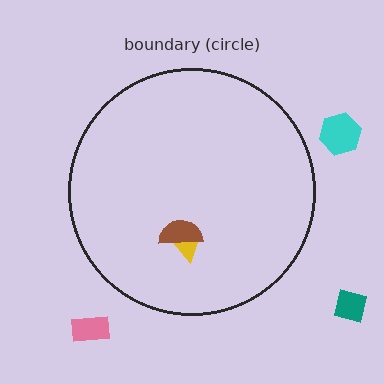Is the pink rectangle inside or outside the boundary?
Outside.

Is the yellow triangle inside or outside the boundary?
Inside.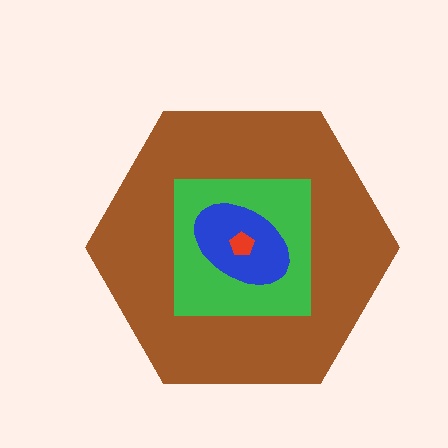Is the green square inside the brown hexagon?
Yes.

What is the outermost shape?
The brown hexagon.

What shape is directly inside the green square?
The blue ellipse.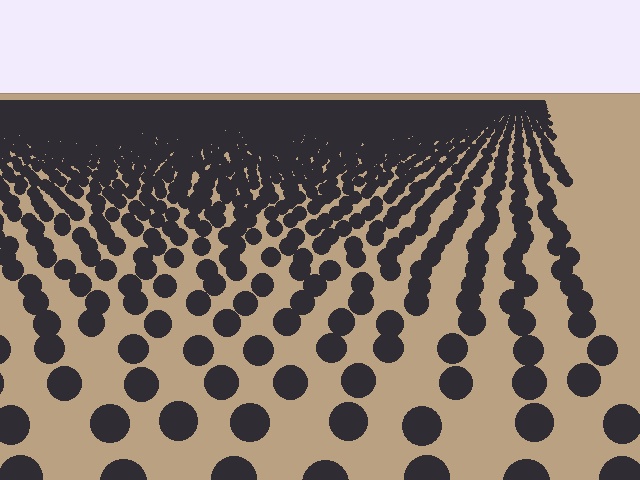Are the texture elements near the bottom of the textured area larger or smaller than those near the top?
Larger. Near the bottom, elements are closer to the viewer and appear at a bigger on-screen size.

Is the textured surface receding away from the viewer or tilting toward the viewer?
The surface is receding away from the viewer. Texture elements get smaller and denser toward the top.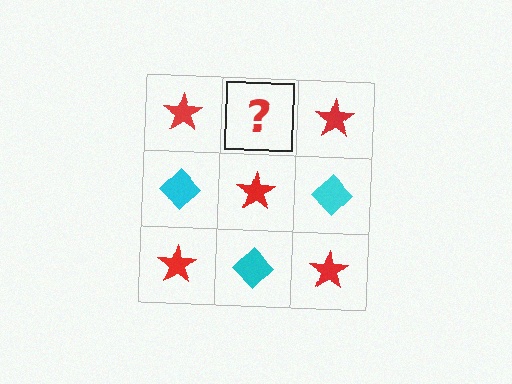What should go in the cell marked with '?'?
The missing cell should contain a cyan diamond.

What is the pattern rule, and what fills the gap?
The rule is that it alternates red star and cyan diamond in a checkerboard pattern. The gap should be filled with a cyan diamond.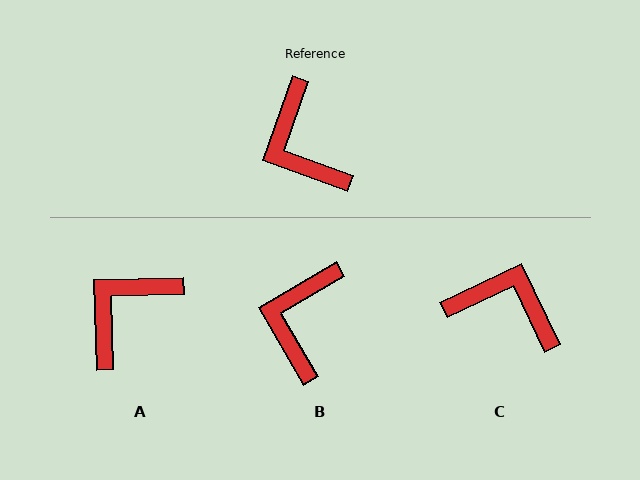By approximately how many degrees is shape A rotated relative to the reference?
Approximately 69 degrees clockwise.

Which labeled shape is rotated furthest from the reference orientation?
C, about 135 degrees away.